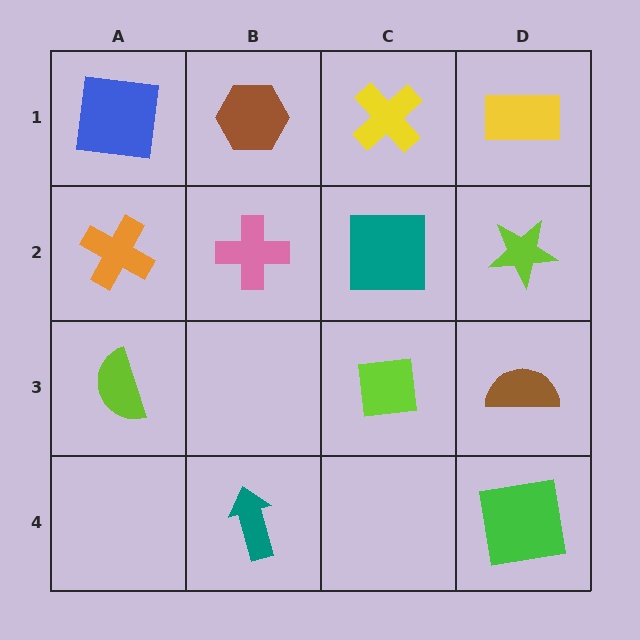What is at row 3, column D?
A brown semicircle.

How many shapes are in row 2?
4 shapes.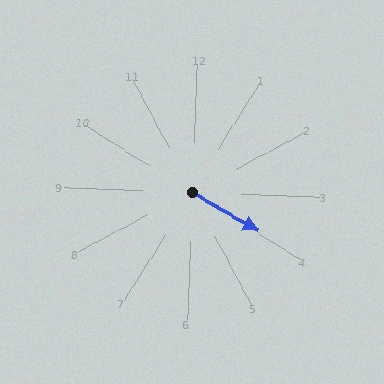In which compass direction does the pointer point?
Southeast.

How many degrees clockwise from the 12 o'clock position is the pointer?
Approximately 118 degrees.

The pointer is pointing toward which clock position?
Roughly 4 o'clock.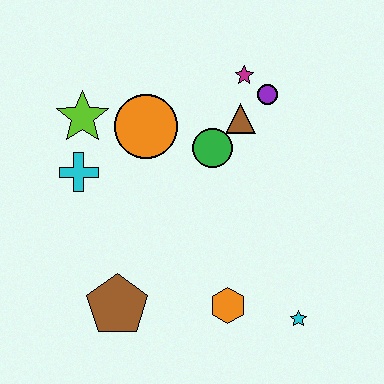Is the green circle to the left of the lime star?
No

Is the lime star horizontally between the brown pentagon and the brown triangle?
No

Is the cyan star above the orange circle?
No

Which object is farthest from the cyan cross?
The cyan star is farthest from the cyan cross.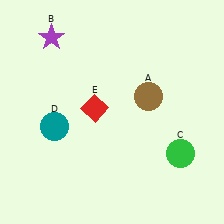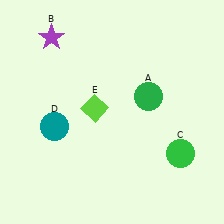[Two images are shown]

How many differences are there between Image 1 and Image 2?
There are 2 differences between the two images.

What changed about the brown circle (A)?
In Image 1, A is brown. In Image 2, it changed to green.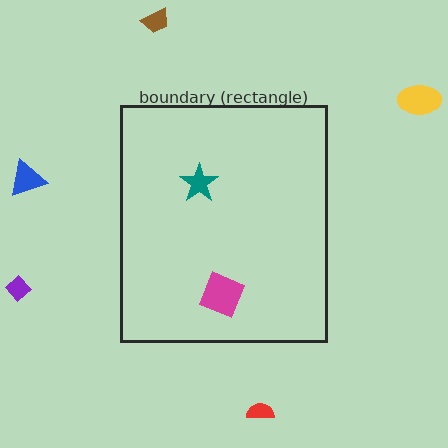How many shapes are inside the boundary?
2 inside, 5 outside.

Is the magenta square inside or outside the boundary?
Inside.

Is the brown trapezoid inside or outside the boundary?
Outside.